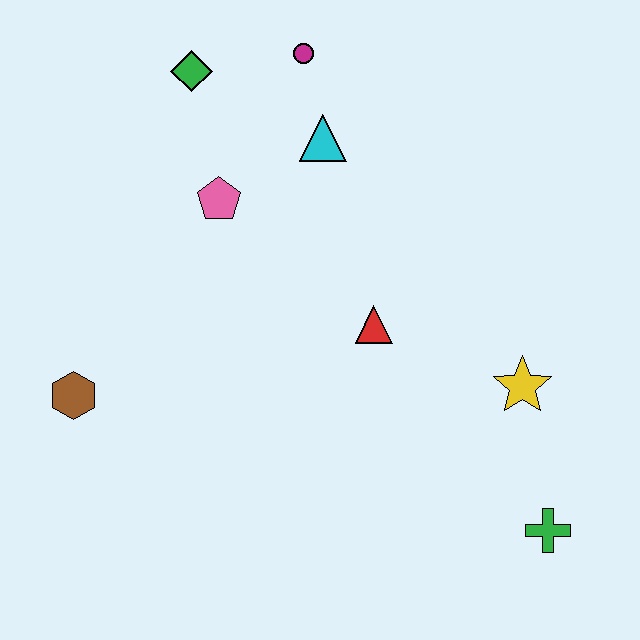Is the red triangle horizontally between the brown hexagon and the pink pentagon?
No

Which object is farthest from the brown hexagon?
The green cross is farthest from the brown hexagon.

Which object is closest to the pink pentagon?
The cyan triangle is closest to the pink pentagon.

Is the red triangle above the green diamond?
No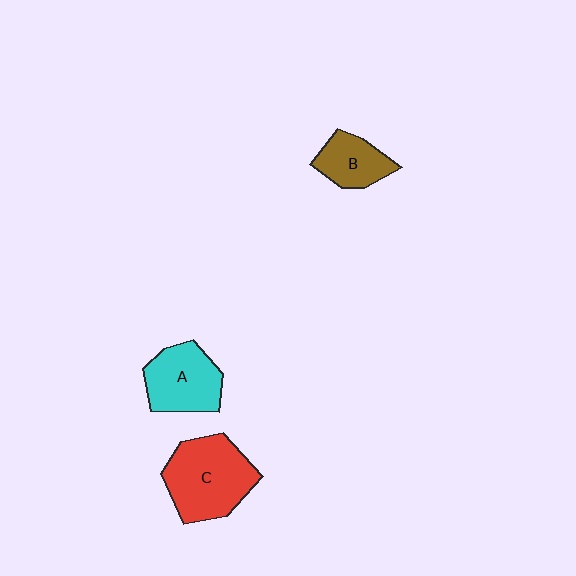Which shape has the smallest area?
Shape B (brown).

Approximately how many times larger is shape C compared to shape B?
Approximately 1.9 times.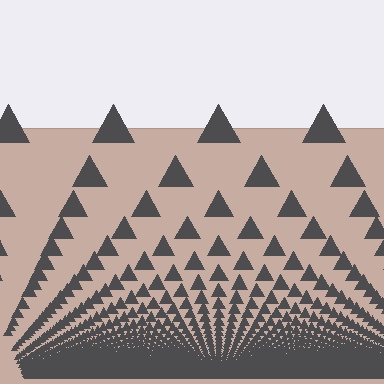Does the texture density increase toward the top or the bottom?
Density increases toward the bottom.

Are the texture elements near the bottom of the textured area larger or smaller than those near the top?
Smaller. The gradient is inverted — elements near the bottom are smaller and denser.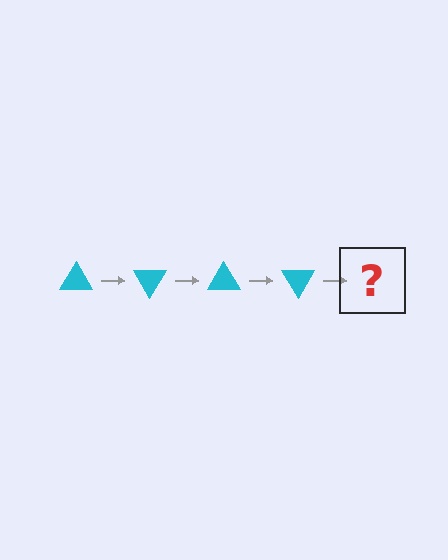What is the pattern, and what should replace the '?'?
The pattern is that the triangle rotates 60 degrees each step. The '?' should be a cyan triangle rotated 240 degrees.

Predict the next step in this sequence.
The next step is a cyan triangle rotated 240 degrees.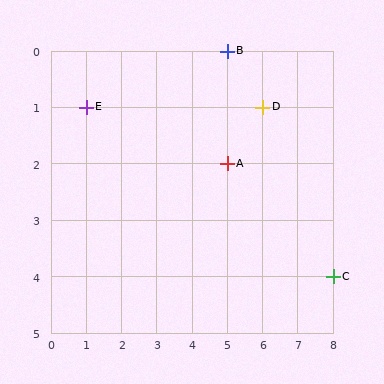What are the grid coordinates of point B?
Point B is at grid coordinates (5, 0).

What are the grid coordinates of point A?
Point A is at grid coordinates (5, 2).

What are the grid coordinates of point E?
Point E is at grid coordinates (1, 1).